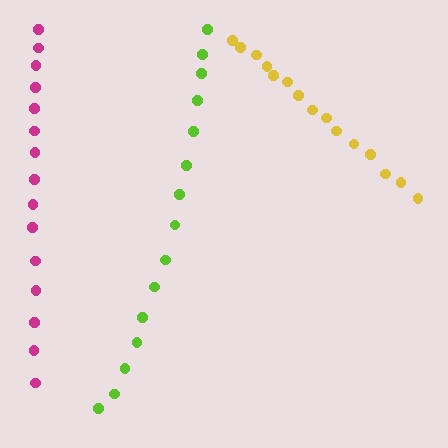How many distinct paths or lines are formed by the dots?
There are 3 distinct paths.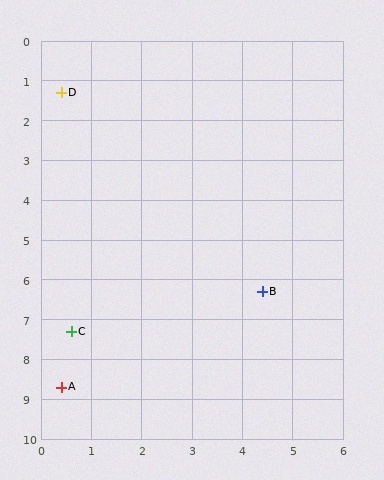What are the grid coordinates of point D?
Point D is at approximately (0.4, 1.3).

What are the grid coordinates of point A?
Point A is at approximately (0.4, 8.7).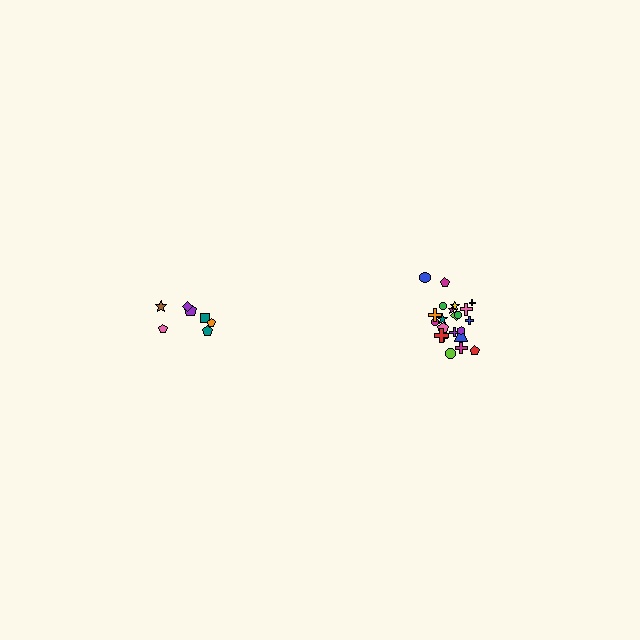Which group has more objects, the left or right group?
The right group.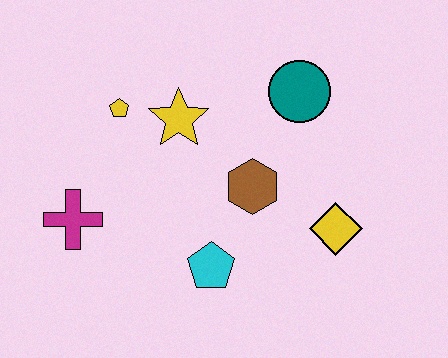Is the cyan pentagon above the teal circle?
No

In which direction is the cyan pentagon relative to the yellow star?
The cyan pentagon is below the yellow star.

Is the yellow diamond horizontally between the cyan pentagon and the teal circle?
No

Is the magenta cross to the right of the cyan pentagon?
No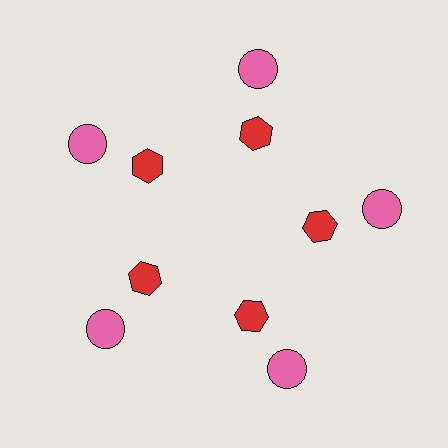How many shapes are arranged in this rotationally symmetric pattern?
There are 10 shapes, arranged in 5 groups of 2.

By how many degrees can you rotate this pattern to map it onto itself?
The pattern maps onto itself every 72 degrees of rotation.